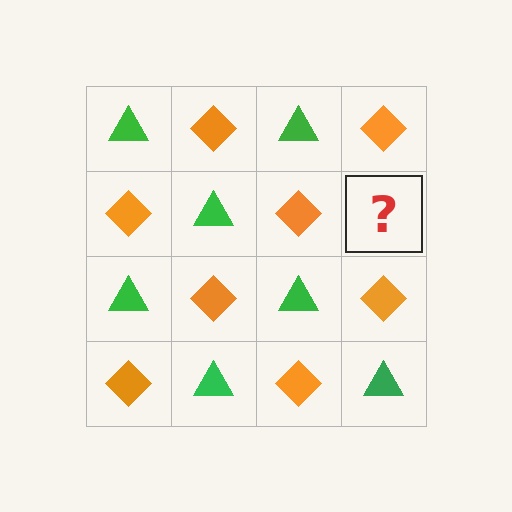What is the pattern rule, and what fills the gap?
The rule is that it alternates green triangle and orange diamond in a checkerboard pattern. The gap should be filled with a green triangle.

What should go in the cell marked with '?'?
The missing cell should contain a green triangle.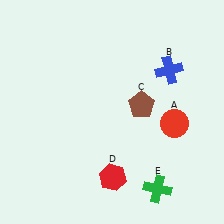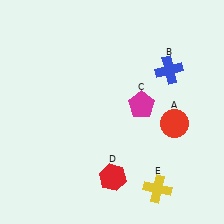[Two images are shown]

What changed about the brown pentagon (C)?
In Image 1, C is brown. In Image 2, it changed to magenta.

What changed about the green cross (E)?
In Image 1, E is green. In Image 2, it changed to yellow.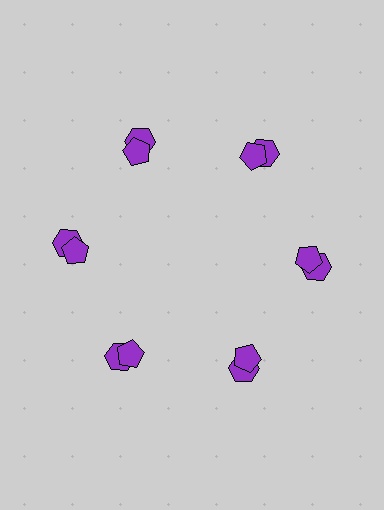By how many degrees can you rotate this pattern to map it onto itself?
The pattern maps onto itself every 60 degrees of rotation.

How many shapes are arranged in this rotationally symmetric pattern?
There are 12 shapes, arranged in 6 groups of 2.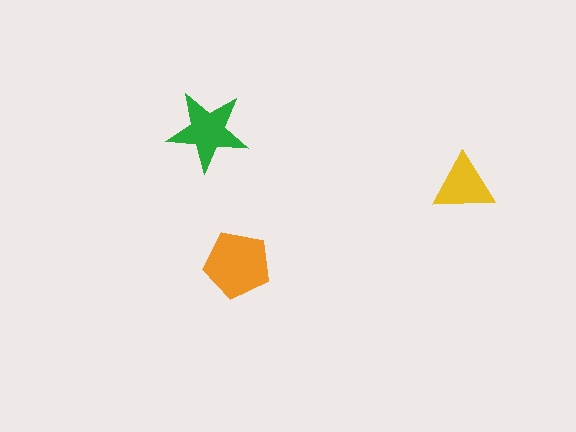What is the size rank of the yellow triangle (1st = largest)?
3rd.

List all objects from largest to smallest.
The orange pentagon, the green star, the yellow triangle.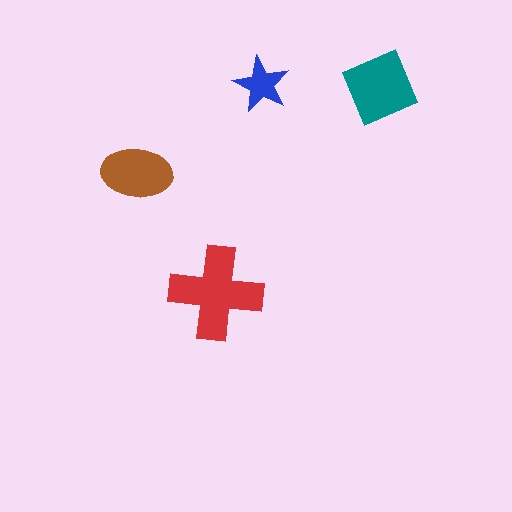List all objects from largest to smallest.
The red cross, the teal diamond, the brown ellipse, the blue star.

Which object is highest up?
The blue star is topmost.